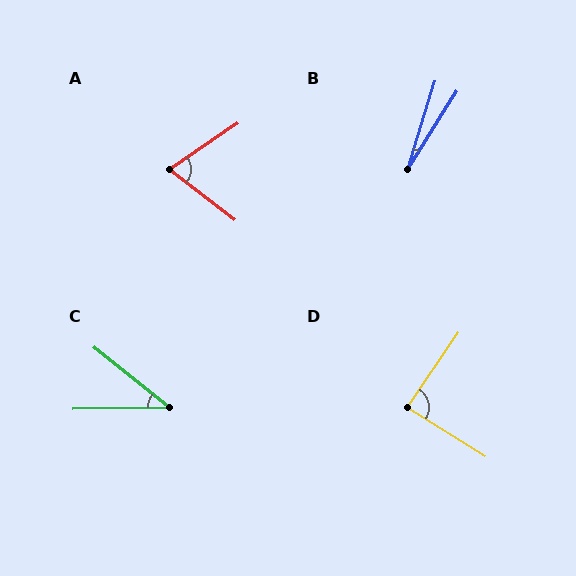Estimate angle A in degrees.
Approximately 72 degrees.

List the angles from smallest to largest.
B (15°), C (40°), A (72°), D (87°).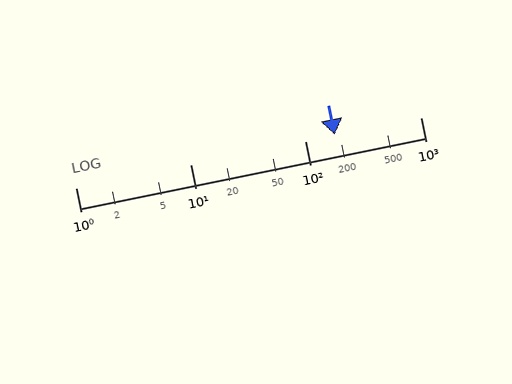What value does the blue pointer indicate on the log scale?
The pointer indicates approximately 180.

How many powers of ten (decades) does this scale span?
The scale spans 3 decades, from 1 to 1000.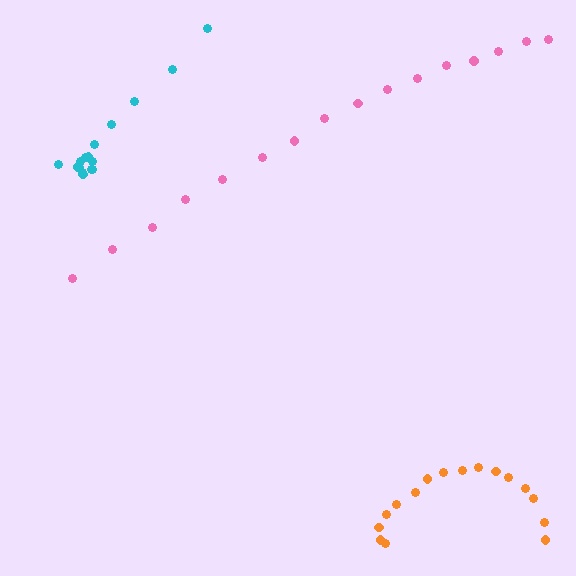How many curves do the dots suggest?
There are 3 distinct paths.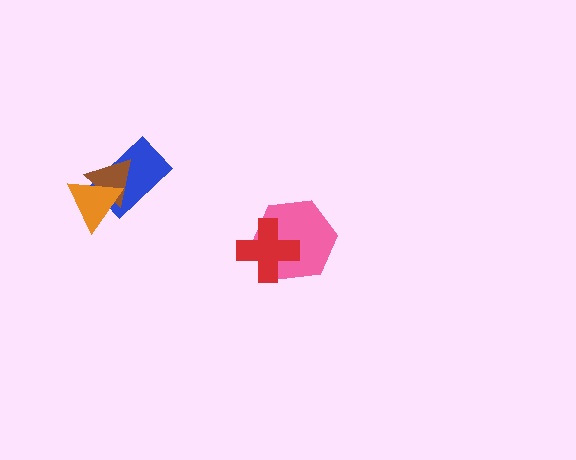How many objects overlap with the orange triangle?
2 objects overlap with the orange triangle.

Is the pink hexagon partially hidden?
Yes, it is partially covered by another shape.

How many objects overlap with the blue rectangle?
2 objects overlap with the blue rectangle.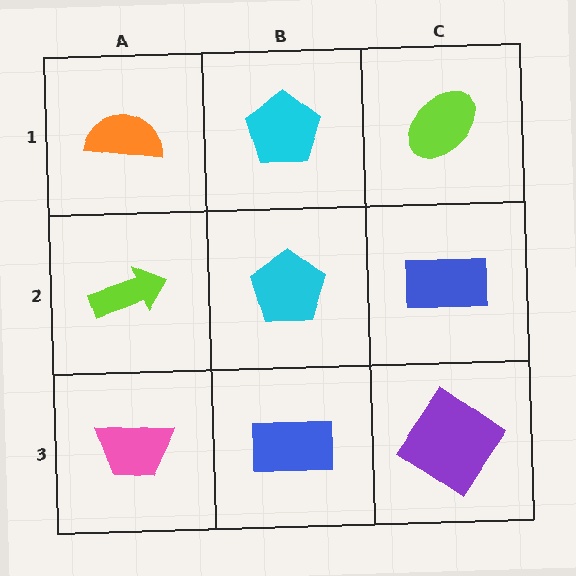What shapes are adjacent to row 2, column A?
An orange semicircle (row 1, column A), a pink trapezoid (row 3, column A), a cyan pentagon (row 2, column B).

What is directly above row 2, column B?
A cyan pentagon.